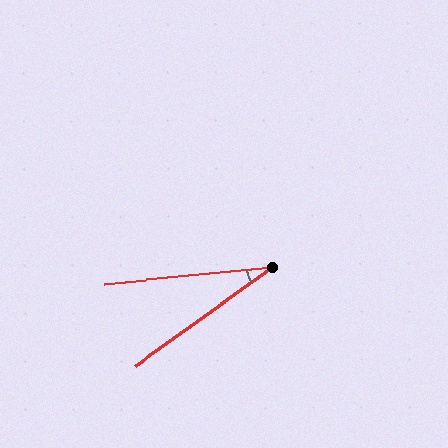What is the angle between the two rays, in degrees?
Approximately 30 degrees.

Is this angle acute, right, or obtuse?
It is acute.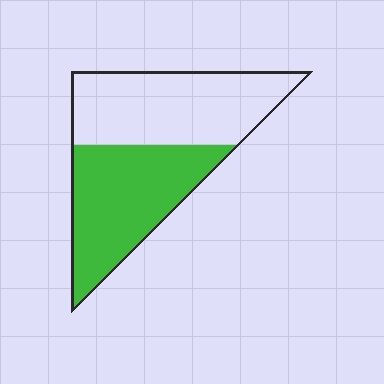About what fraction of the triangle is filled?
About one half (1/2).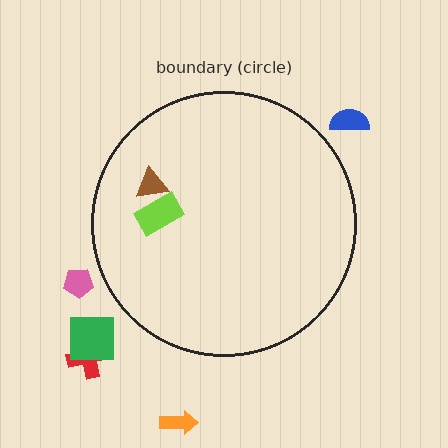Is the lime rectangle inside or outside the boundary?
Inside.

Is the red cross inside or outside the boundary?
Outside.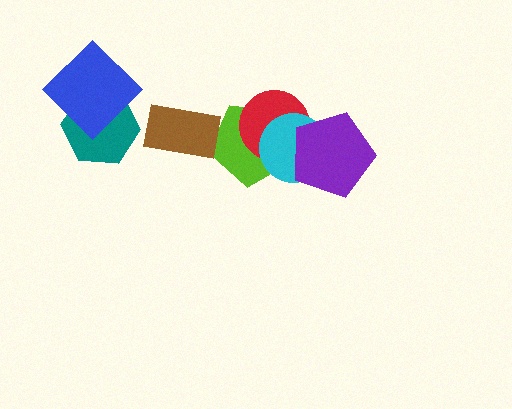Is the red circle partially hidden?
Yes, it is partially covered by another shape.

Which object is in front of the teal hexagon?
The blue diamond is in front of the teal hexagon.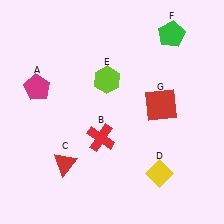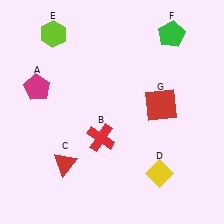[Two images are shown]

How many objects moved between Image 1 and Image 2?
1 object moved between the two images.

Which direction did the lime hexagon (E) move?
The lime hexagon (E) moved left.